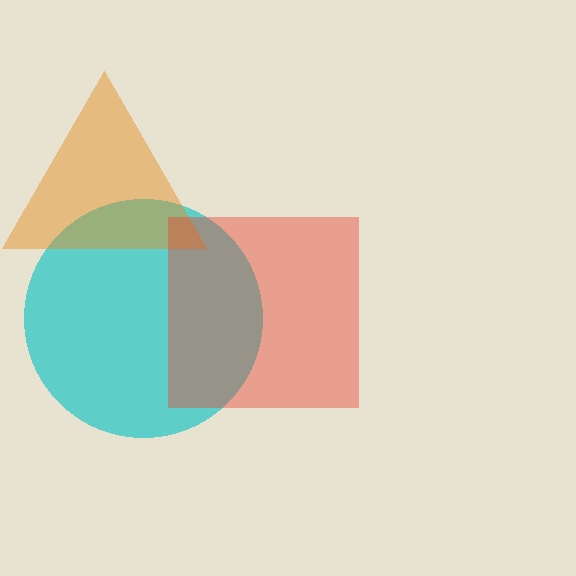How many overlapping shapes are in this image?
There are 3 overlapping shapes in the image.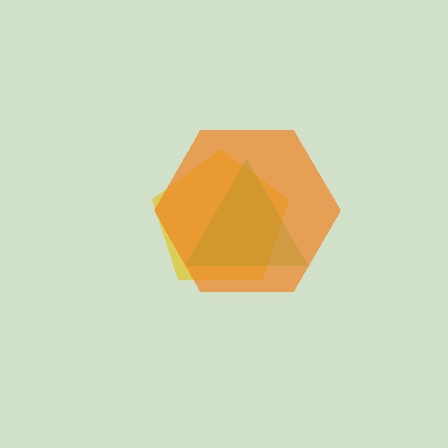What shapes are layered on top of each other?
The layered shapes are: a yellow pentagon, a green triangle, an orange hexagon.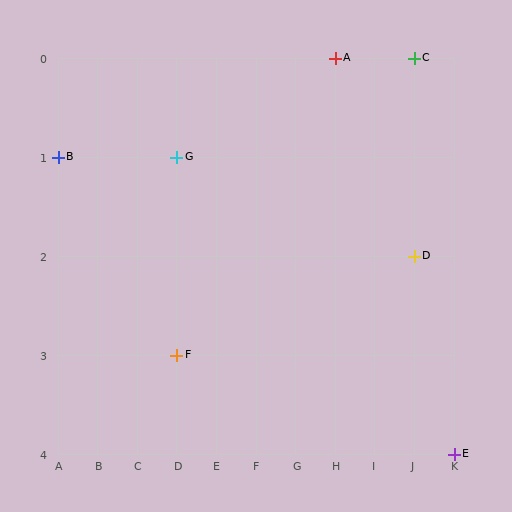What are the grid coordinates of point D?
Point D is at grid coordinates (J, 2).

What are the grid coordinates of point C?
Point C is at grid coordinates (J, 0).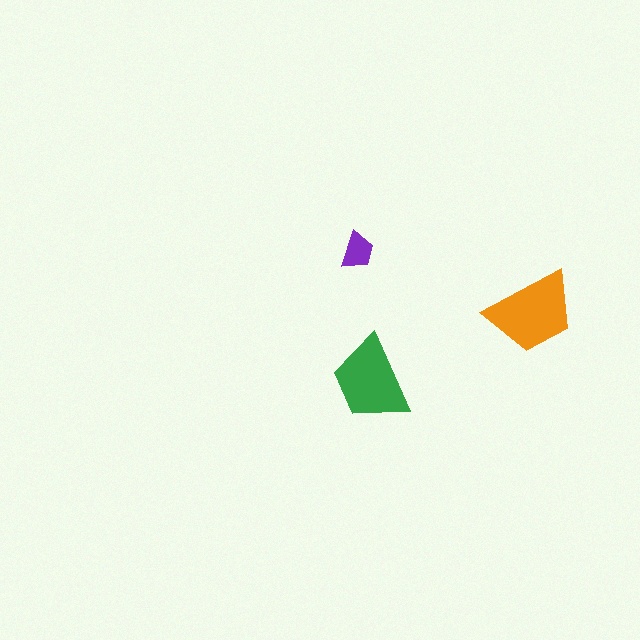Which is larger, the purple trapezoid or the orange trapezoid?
The orange one.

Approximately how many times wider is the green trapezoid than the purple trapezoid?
About 2.5 times wider.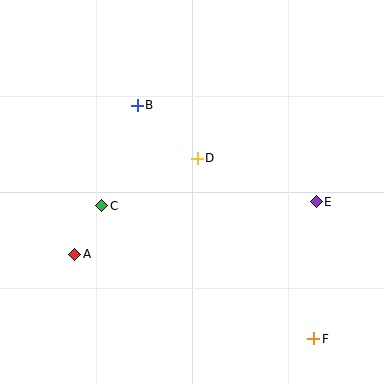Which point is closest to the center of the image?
Point D at (197, 158) is closest to the center.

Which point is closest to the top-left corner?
Point B is closest to the top-left corner.